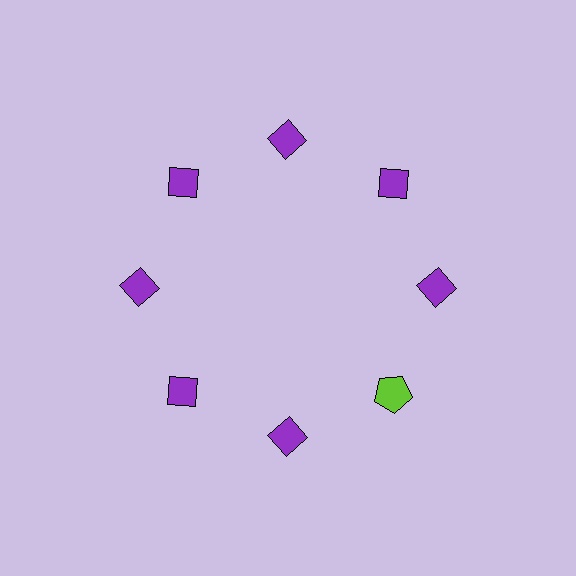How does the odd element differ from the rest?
It differs in both color (lime instead of purple) and shape (pentagon instead of diamond).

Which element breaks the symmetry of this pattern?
The lime pentagon at roughly the 4 o'clock position breaks the symmetry. All other shapes are purple diamonds.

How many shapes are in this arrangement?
There are 8 shapes arranged in a ring pattern.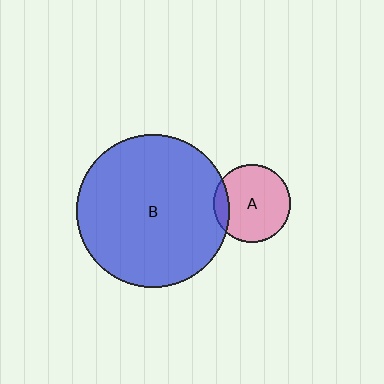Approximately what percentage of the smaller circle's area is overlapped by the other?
Approximately 10%.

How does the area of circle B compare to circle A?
Approximately 3.9 times.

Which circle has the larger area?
Circle B (blue).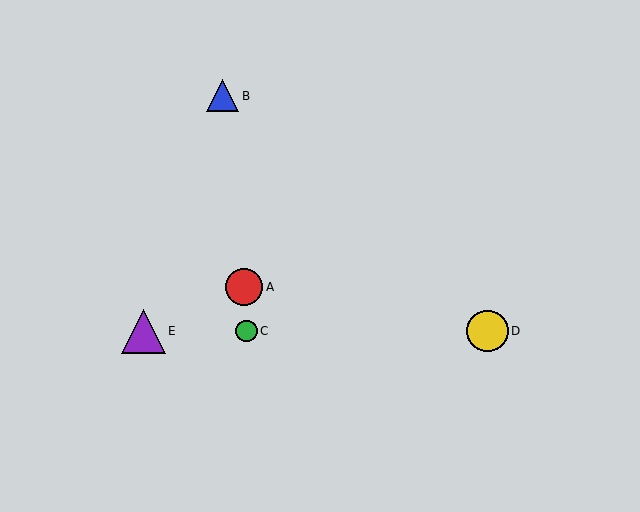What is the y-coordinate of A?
Object A is at y≈287.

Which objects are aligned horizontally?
Objects C, D, E are aligned horizontally.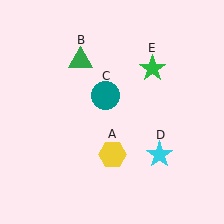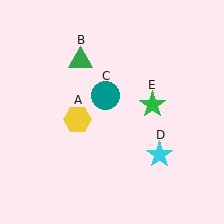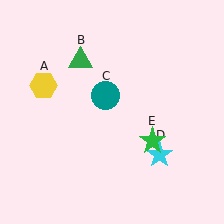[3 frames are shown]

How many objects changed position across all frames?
2 objects changed position: yellow hexagon (object A), green star (object E).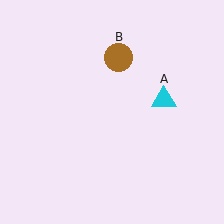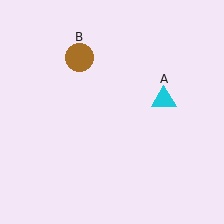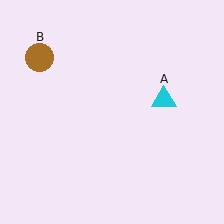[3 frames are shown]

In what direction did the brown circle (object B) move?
The brown circle (object B) moved left.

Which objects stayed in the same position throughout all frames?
Cyan triangle (object A) remained stationary.